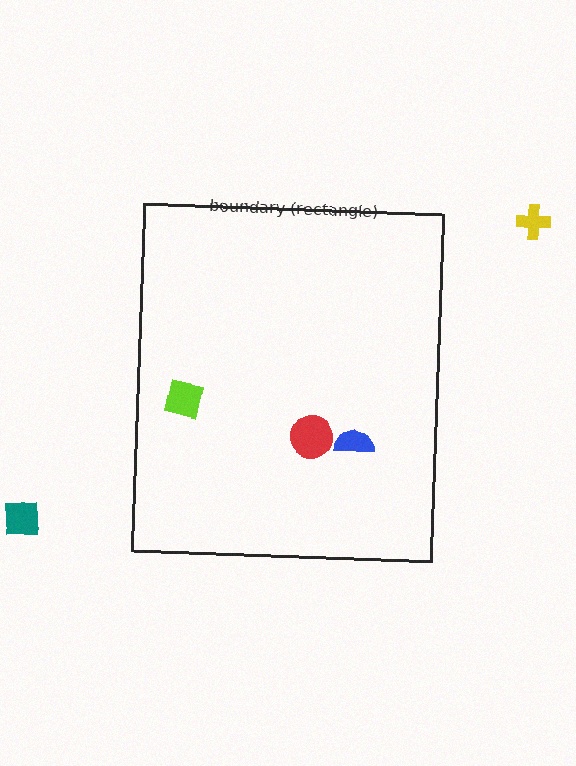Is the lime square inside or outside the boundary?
Inside.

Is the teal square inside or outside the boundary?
Outside.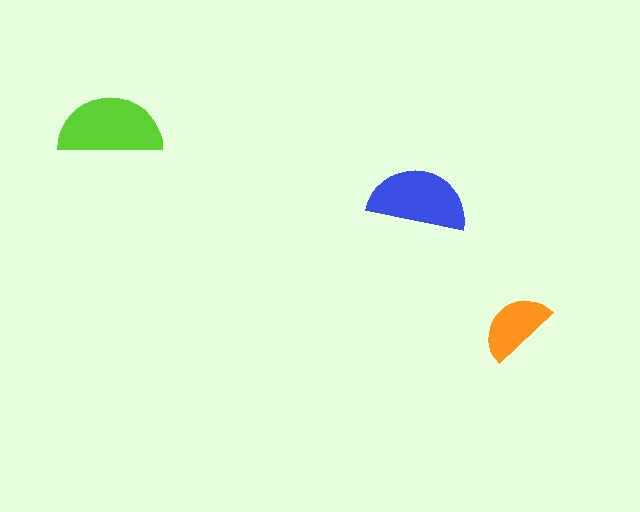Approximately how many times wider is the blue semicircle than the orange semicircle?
About 1.5 times wider.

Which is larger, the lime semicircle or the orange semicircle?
The lime one.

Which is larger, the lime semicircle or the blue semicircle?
The lime one.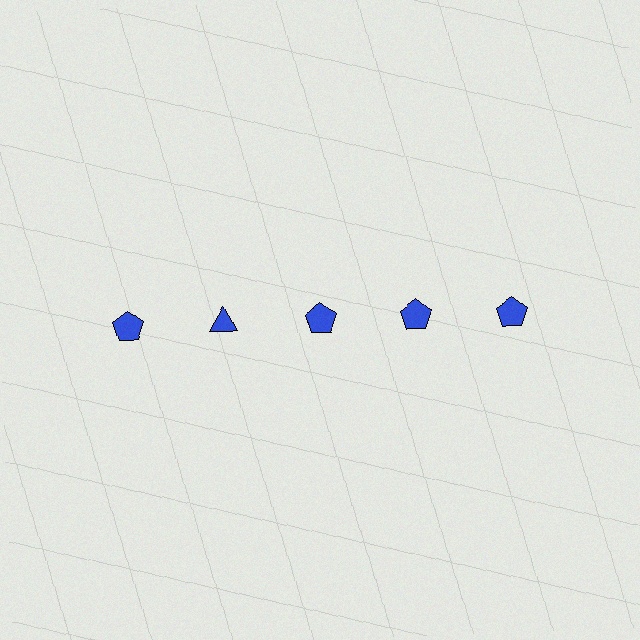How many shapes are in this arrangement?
There are 5 shapes arranged in a grid pattern.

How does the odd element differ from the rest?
It has a different shape: triangle instead of pentagon.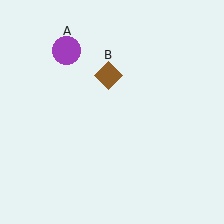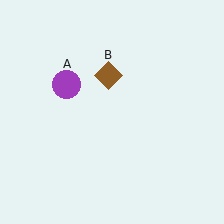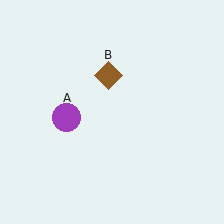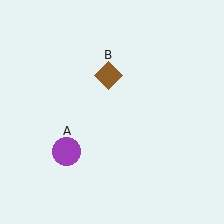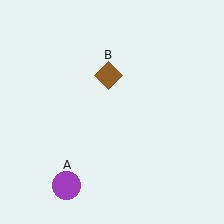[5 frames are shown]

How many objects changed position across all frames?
1 object changed position: purple circle (object A).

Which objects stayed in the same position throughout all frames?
Brown diamond (object B) remained stationary.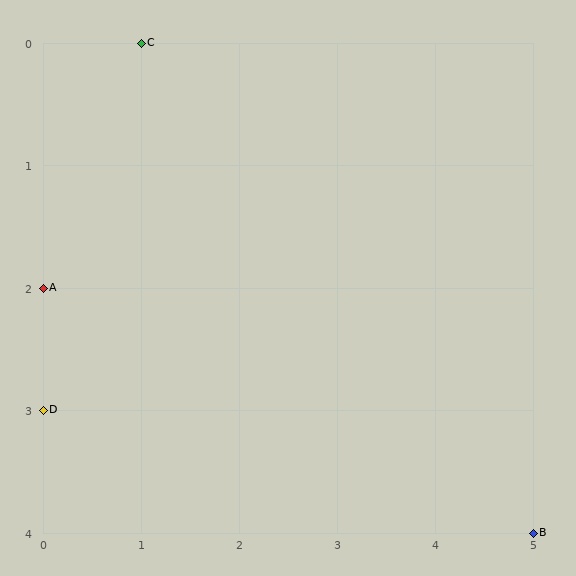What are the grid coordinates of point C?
Point C is at grid coordinates (1, 0).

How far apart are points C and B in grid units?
Points C and B are 4 columns and 4 rows apart (about 5.7 grid units diagonally).